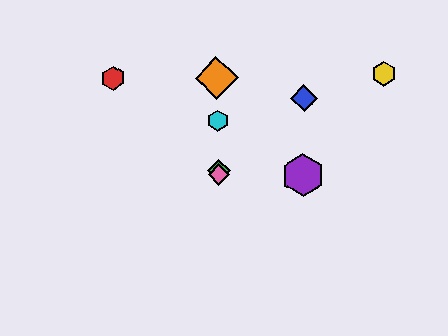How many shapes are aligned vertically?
4 shapes (the green diamond, the orange diamond, the cyan hexagon, the pink diamond) are aligned vertically.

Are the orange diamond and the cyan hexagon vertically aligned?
Yes, both are at x≈217.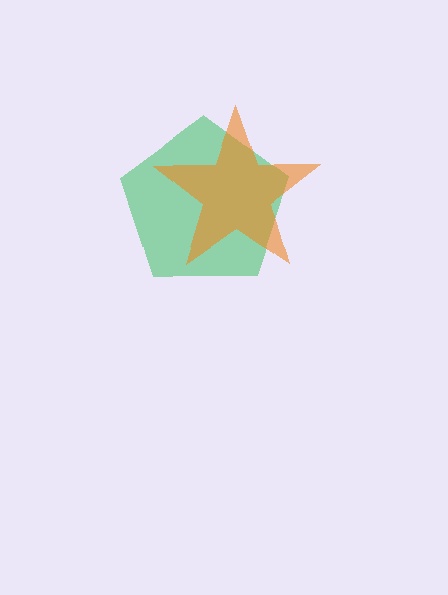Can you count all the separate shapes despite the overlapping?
Yes, there are 2 separate shapes.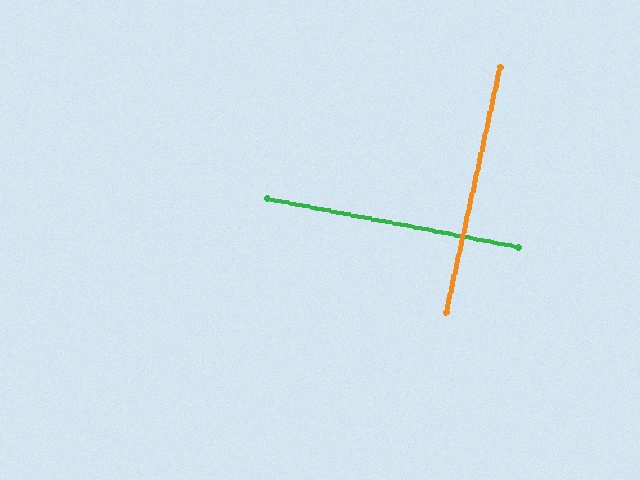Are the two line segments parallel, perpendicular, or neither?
Perpendicular — they meet at approximately 88°.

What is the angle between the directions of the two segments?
Approximately 88 degrees.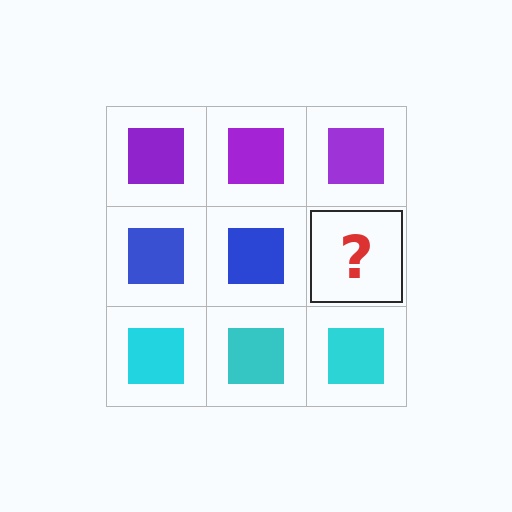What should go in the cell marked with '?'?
The missing cell should contain a blue square.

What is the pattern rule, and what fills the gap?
The rule is that each row has a consistent color. The gap should be filled with a blue square.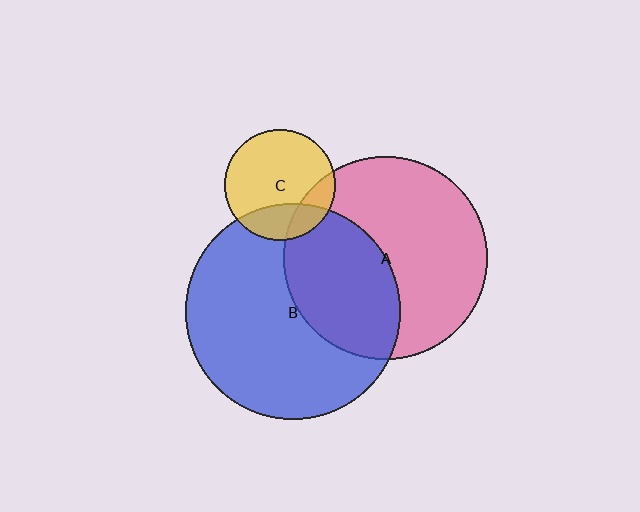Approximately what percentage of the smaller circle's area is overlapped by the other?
Approximately 25%.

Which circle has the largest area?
Circle B (blue).